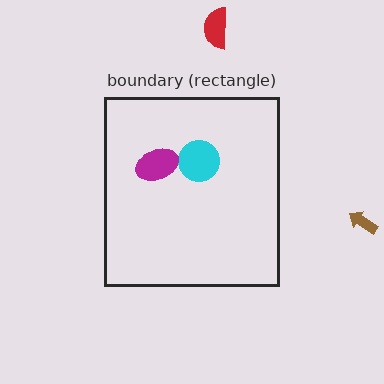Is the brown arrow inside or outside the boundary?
Outside.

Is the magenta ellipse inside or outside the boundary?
Inside.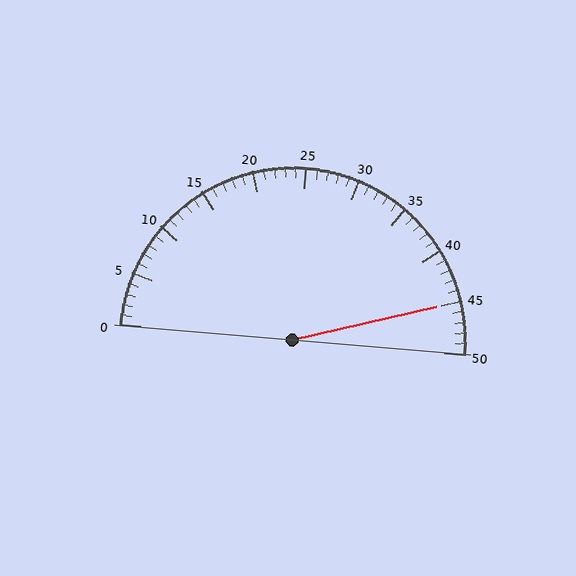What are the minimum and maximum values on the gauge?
The gauge ranges from 0 to 50.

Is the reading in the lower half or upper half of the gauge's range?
The reading is in the upper half of the range (0 to 50).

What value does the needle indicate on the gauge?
The needle indicates approximately 45.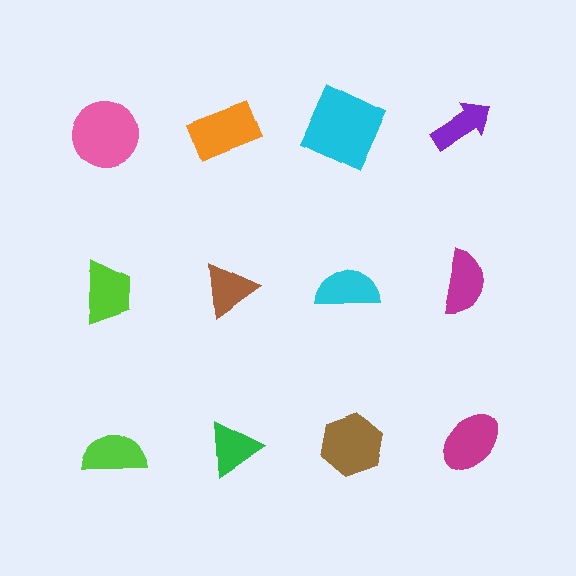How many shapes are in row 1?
4 shapes.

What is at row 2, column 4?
A magenta semicircle.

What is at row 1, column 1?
A pink circle.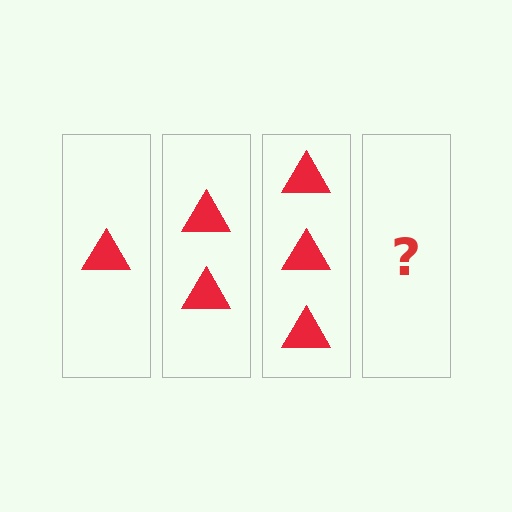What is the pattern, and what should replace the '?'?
The pattern is that each step adds one more triangle. The '?' should be 4 triangles.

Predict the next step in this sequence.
The next step is 4 triangles.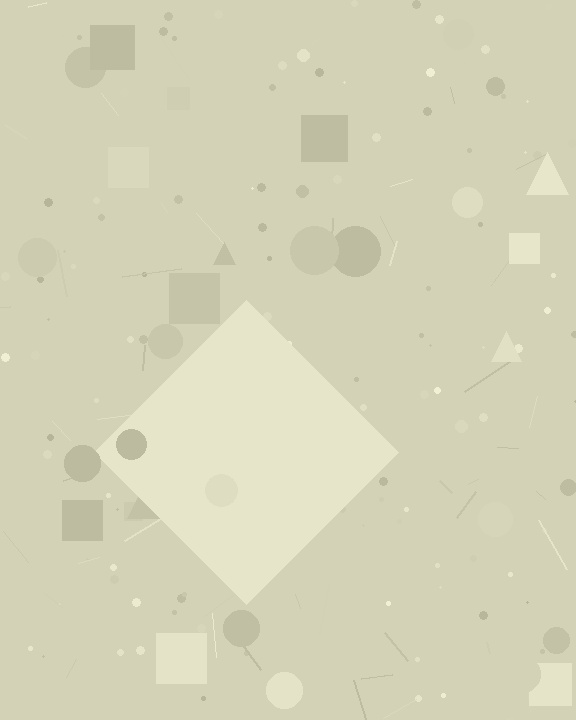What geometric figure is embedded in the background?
A diamond is embedded in the background.